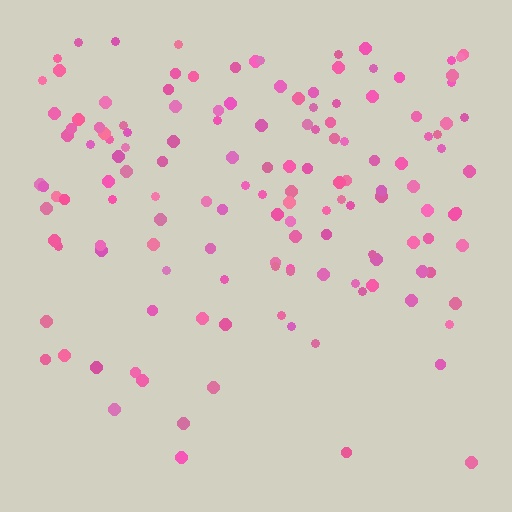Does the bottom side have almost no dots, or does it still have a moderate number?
Still a moderate number, just noticeably fewer than the top.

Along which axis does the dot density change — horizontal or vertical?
Vertical.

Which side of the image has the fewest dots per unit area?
The bottom.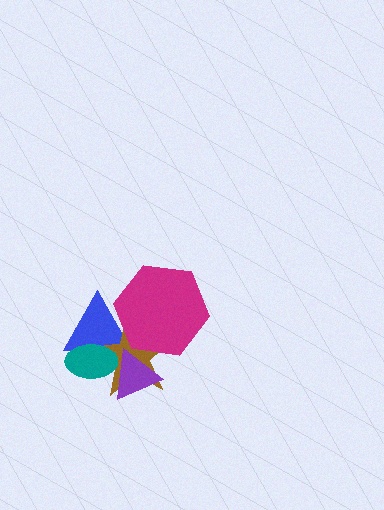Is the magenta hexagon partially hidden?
No, no other shape covers it.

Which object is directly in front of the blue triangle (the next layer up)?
The brown star is directly in front of the blue triangle.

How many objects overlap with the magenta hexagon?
2 objects overlap with the magenta hexagon.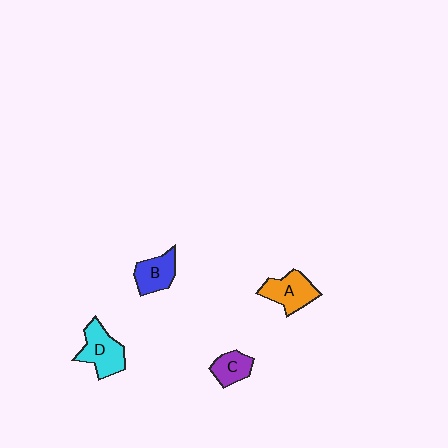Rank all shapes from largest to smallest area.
From largest to smallest: D (cyan), A (orange), B (blue), C (purple).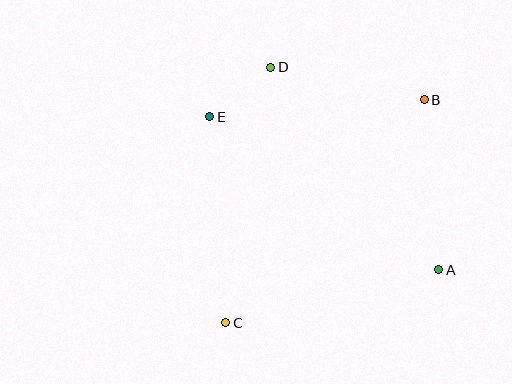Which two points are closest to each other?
Points D and E are closest to each other.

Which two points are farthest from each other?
Points B and C are farthest from each other.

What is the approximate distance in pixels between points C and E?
The distance between C and E is approximately 207 pixels.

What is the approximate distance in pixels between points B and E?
The distance between B and E is approximately 215 pixels.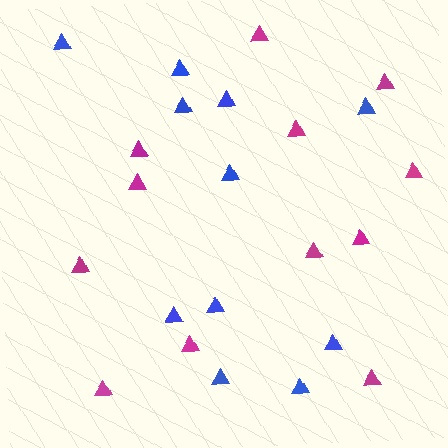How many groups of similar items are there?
There are 2 groups: one group of blue triangles (11) and one group of magenta triangles (12).